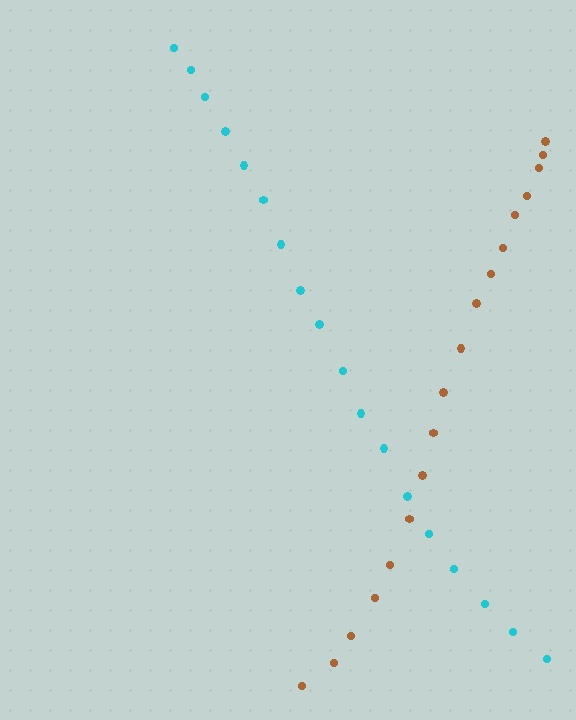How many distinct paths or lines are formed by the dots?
There are 2 distinct paths.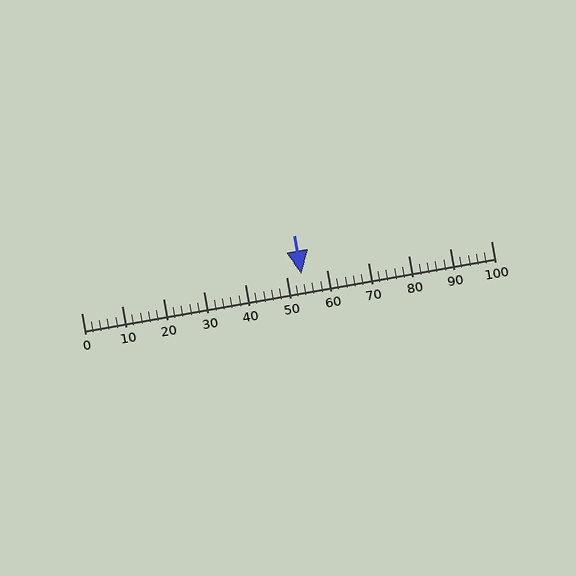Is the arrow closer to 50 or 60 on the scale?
The arrow is closer to 50.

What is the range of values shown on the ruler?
The ruler shows values from 0 to 100.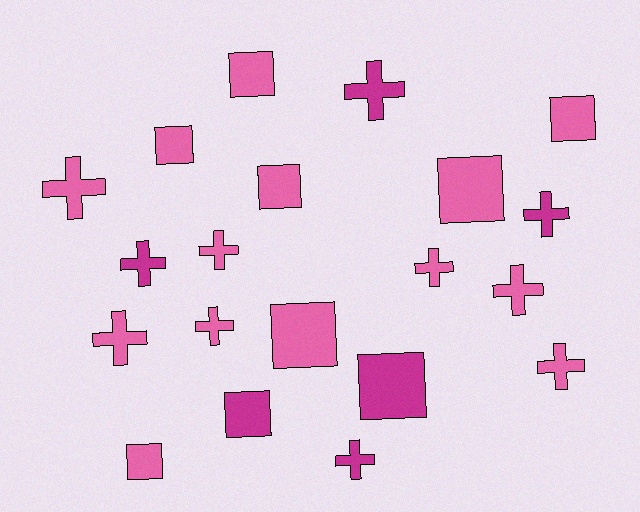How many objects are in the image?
There are 20 objects.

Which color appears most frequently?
Pink, with 14 objects.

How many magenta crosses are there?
There are 4 magenta crosses.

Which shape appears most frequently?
Cross, with 11 objects.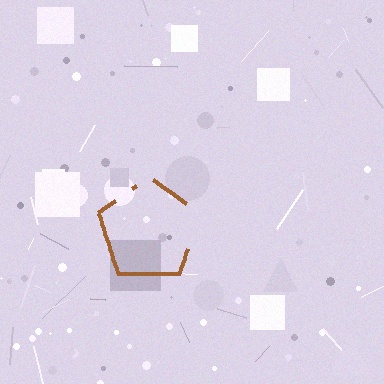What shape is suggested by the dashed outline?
The dashed outline suggests a pentagon.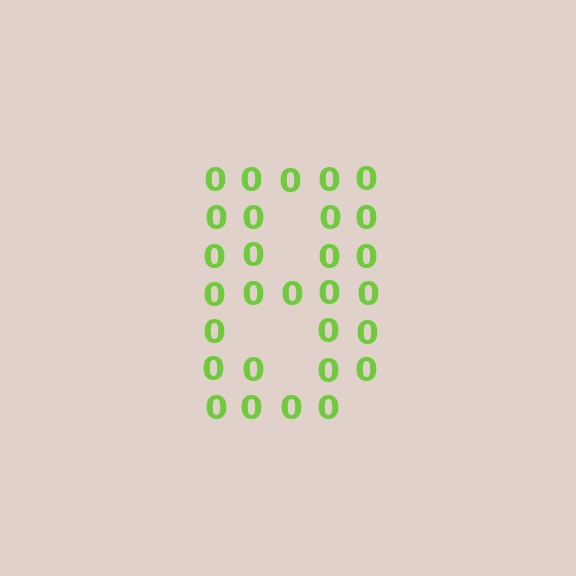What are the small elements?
The small elements are digit 0's.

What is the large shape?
The large shape is the digit 8.